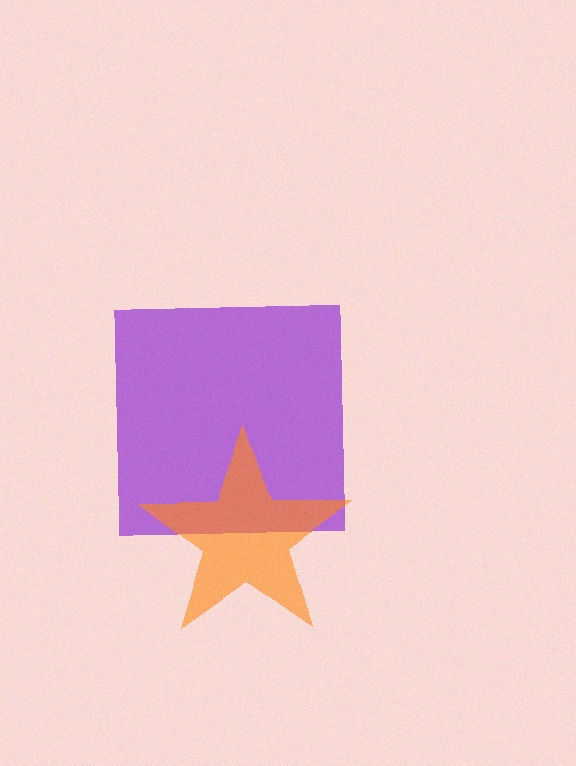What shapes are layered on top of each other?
The layered shapes are: a purple square, an orange star.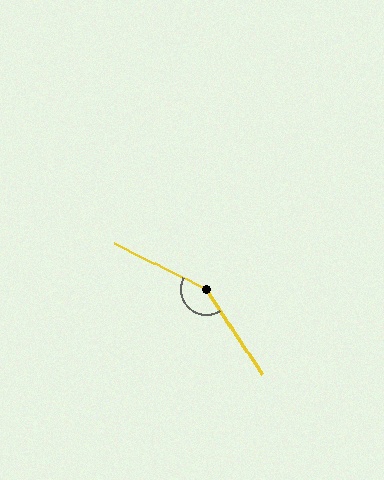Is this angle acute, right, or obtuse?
It is obtuse.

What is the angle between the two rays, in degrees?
Approximately 150 degrees.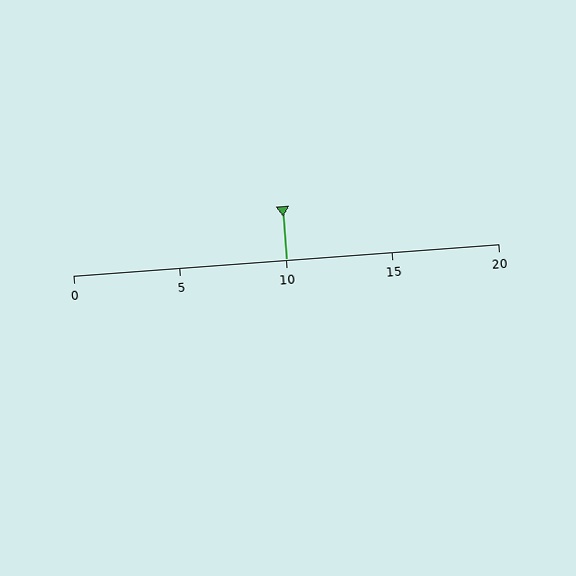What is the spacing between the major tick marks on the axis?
The major ticks are spaced 5 apart.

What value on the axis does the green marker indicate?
The marker indicates approximately 10.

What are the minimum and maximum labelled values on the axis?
The axis runs from 0 to 20.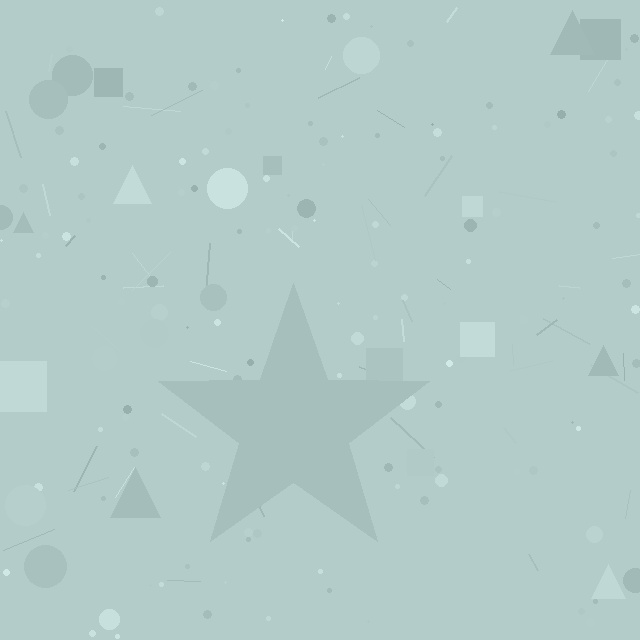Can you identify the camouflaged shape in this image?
The camouflaged shape is a star.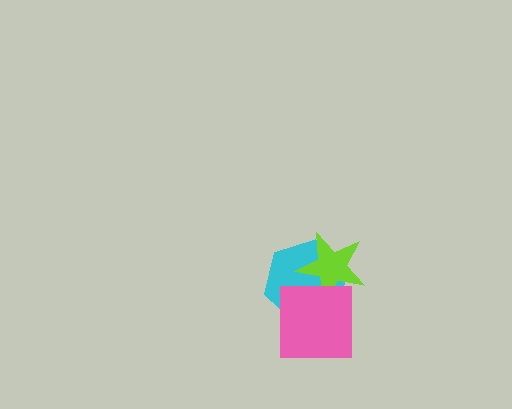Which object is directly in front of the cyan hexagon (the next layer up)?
The lime star is directly in front of the cyan hexagon.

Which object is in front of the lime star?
The pink square is in front of the lime star.